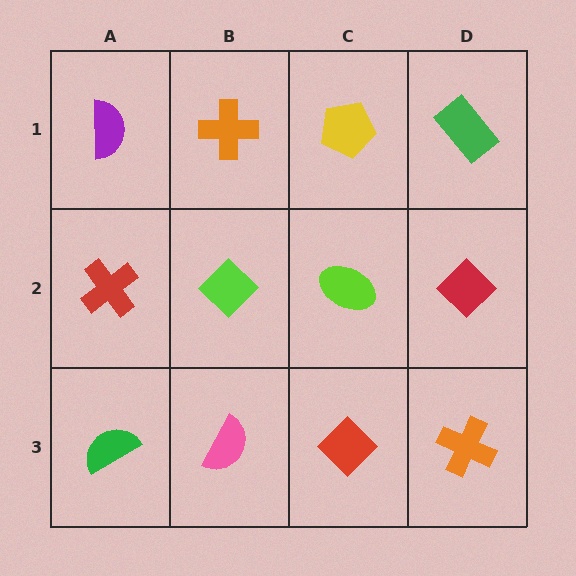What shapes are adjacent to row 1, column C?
A lime ellipse (row 2, column C), an orange cross (row 1, column B), a green rectangle (row 1, column D).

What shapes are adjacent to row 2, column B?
An orange cross (row 1, column B), a pink semicircle (row 3, column B), a red cross (row 2, column A), a lime ellipse (row 2, column C).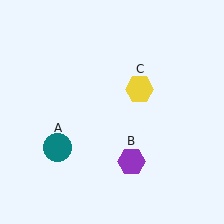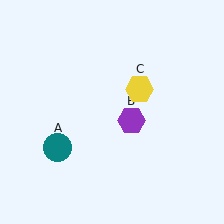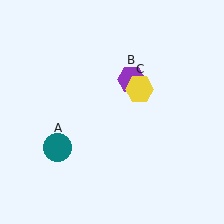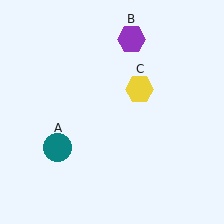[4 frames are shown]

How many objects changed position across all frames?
1 object changed position: purple hexagon (object B).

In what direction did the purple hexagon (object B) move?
The purple hexagon (object B) moved up.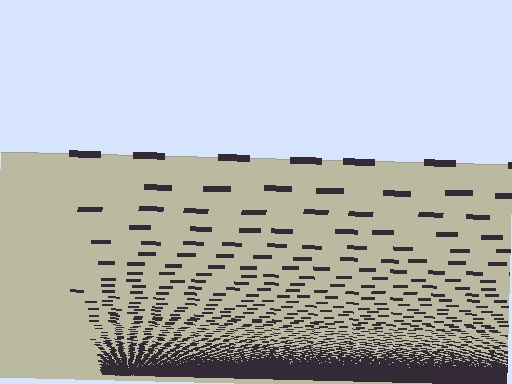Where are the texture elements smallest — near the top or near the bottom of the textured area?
Near the bottom.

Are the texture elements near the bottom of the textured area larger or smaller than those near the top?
Smaller. The gradient is inverted — elements near the bottom are smaller and denser.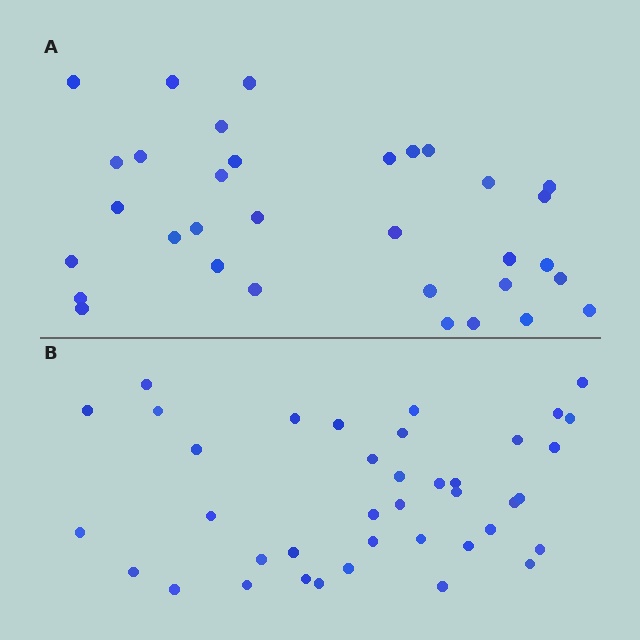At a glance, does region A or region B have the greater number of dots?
Region B (the bottom region) has more dots.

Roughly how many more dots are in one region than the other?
Region B has about 6 more dots than region A.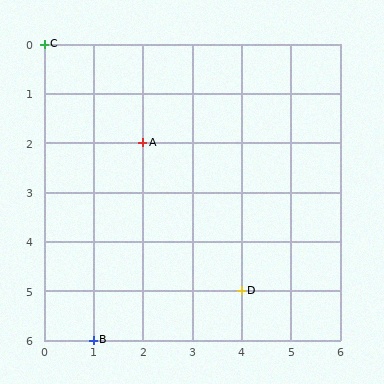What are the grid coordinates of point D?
Point D is at grid coordinates (4, 5).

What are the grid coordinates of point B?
Point B is at grid coordinates (1, 6).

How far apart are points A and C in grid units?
Points A and C are 2 columns and 2 rows apart (about 2.8 grid units diagonally).